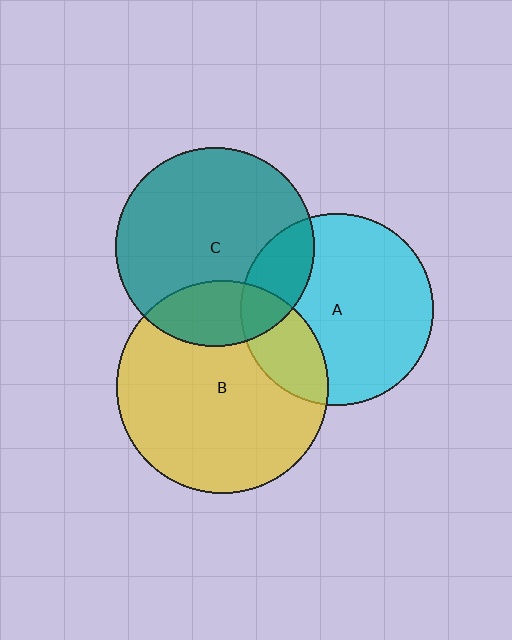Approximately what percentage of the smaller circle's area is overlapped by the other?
Approximately 25%.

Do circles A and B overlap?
Yes.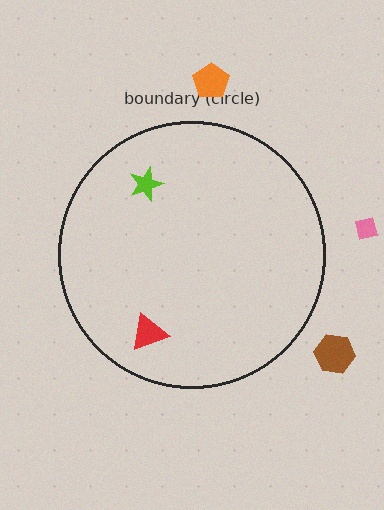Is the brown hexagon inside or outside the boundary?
Outside.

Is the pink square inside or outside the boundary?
Outside.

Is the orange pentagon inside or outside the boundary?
Outside.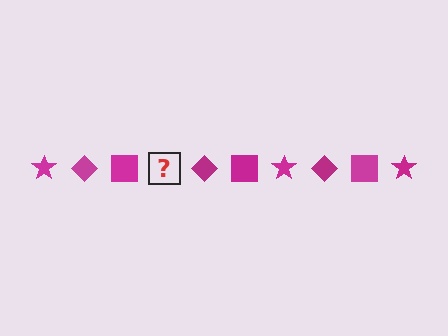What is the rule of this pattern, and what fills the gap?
The rule is that the pattern cycles through star, diamond, square shapes in magenta. The gap should be filled with a magenta star.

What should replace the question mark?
The question mark should be replaced with a magenta star.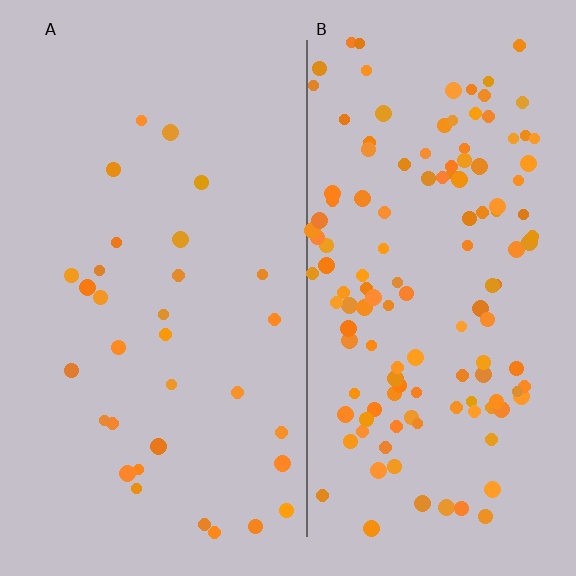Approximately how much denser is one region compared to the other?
Approximately 4.2× — region B over region A.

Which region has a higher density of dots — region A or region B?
B (the right).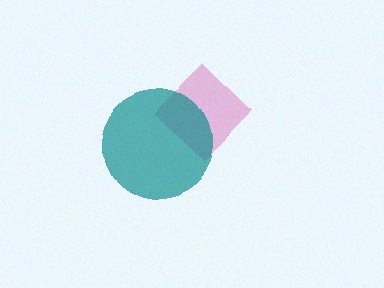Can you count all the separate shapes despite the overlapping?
Yes, there are 2 separate shapes.